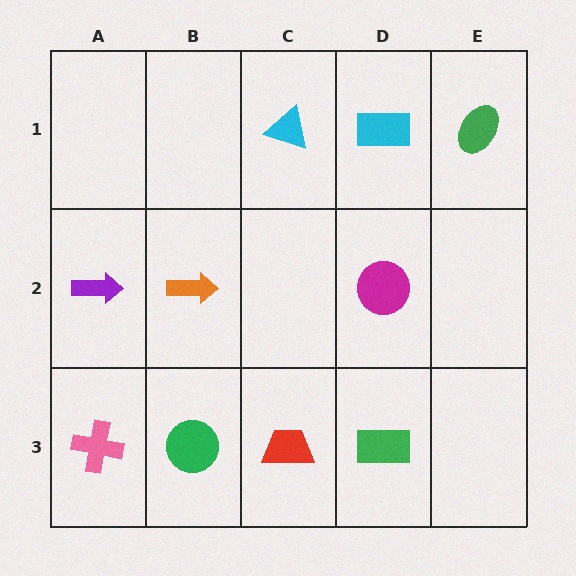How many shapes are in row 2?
3 shapes.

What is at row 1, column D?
A cyan rectangle.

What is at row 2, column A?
A purple arrow.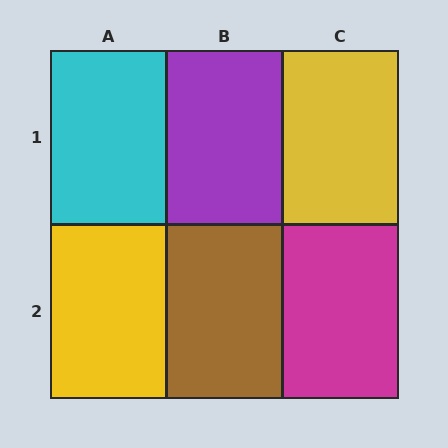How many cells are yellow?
2 cells are yellow.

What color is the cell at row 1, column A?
Cyan.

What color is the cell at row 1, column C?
Yellow.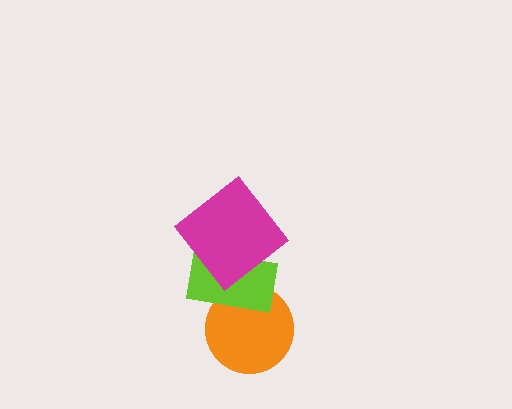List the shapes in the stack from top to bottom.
From top to bottom: the magenta diamond, the lime rectangle, the orange circle.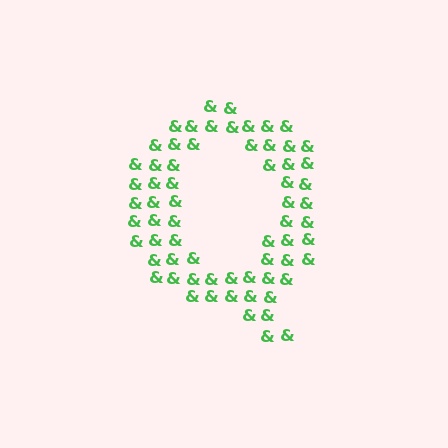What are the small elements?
The small elements are ampersands.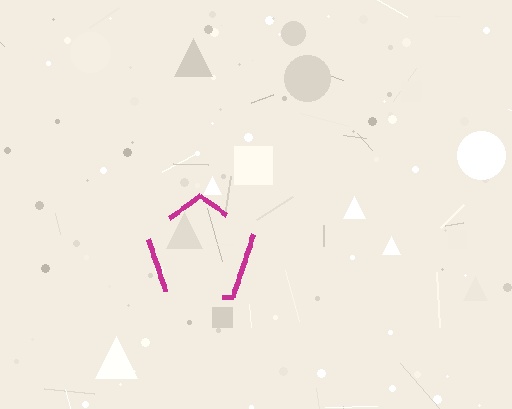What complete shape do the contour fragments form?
The contour fragments form a pentagon.